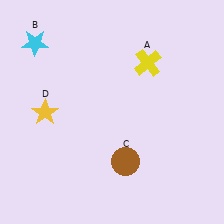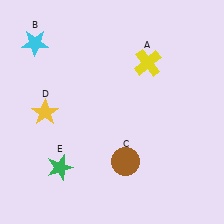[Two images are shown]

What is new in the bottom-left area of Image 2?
A green star (E) was added in the bottom-left area of Image 2.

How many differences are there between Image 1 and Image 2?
There is 1 difference between the two images.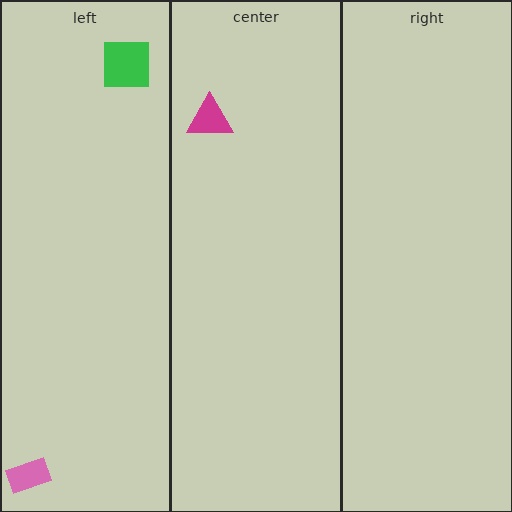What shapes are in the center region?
The magenta triangle.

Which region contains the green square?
The left region.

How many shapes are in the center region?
1.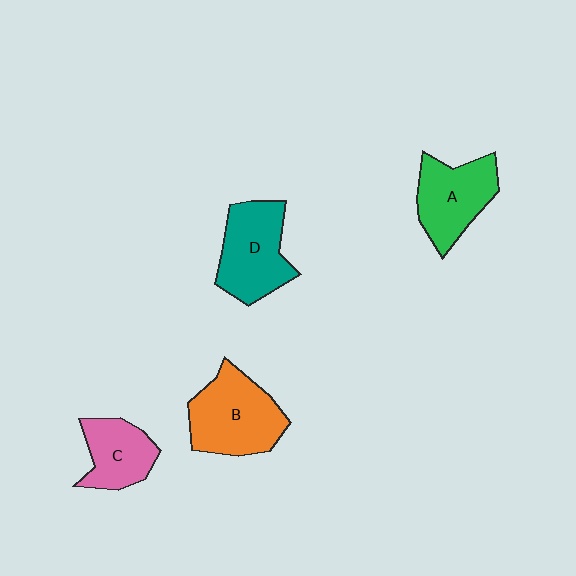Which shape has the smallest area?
Shape C (pink).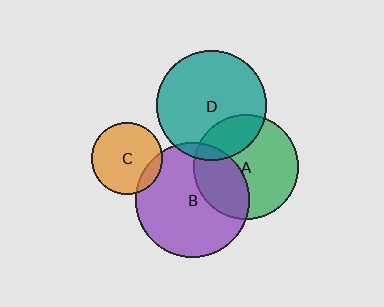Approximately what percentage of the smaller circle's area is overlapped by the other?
Approximately 5%.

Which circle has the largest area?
Circle B (purple).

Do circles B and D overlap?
Yes.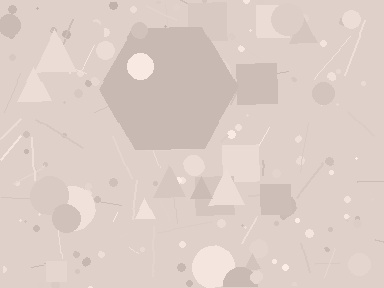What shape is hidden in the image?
A hexagon is hidden in the image.